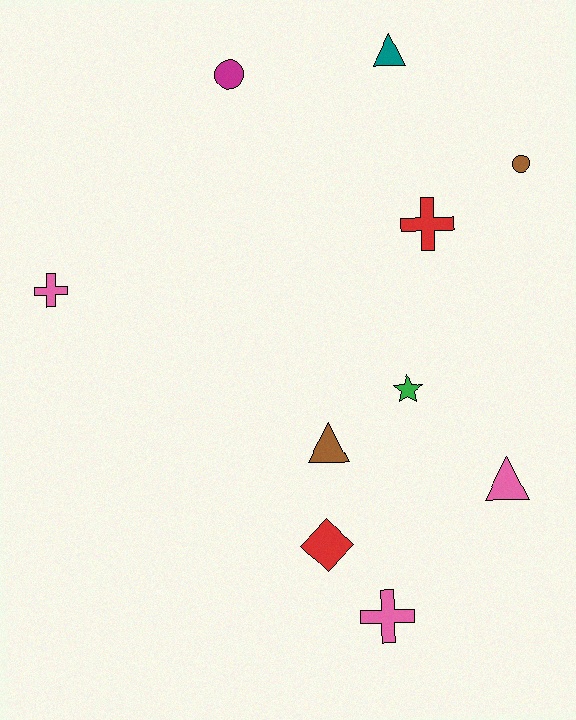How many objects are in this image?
There are 10 objects.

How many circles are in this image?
There are 2 circles.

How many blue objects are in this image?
There are no blue objects.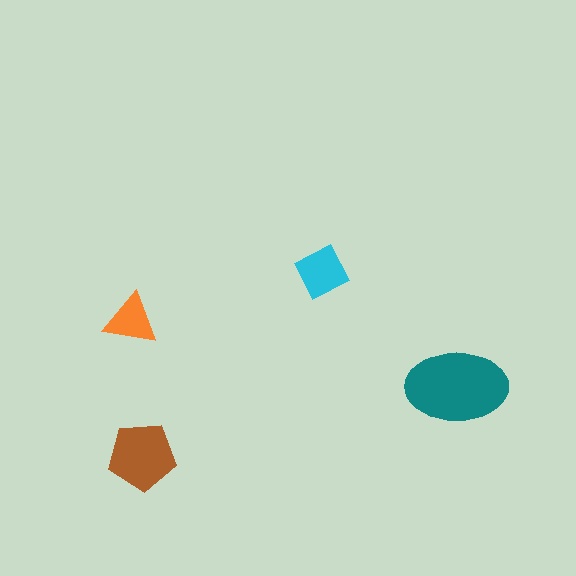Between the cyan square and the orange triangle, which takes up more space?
The cyan square.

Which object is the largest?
The teal ellipse.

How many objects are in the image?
There are 4 objects in the image.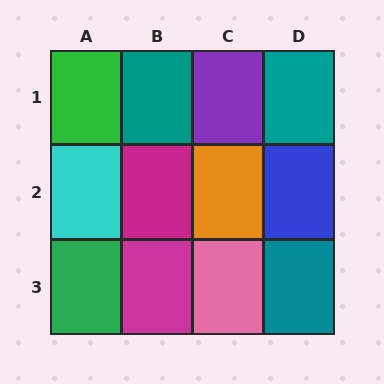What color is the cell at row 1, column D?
Teal.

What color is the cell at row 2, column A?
Cyan.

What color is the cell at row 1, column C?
Purple.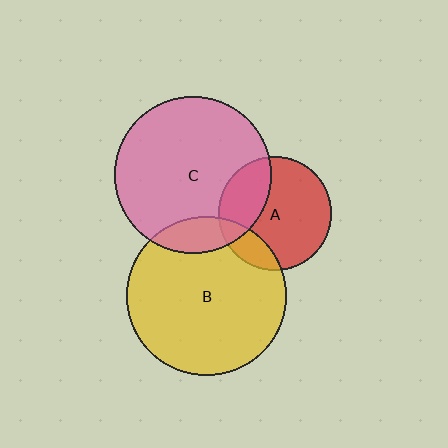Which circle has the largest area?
Circle B (yellow).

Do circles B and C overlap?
Yes.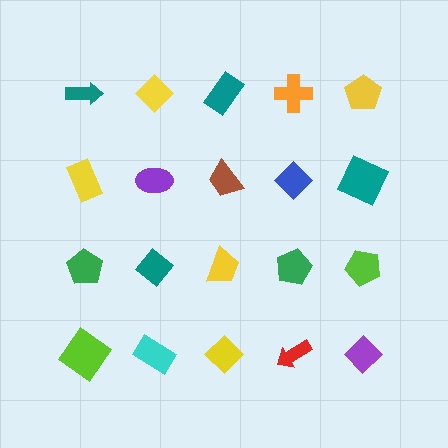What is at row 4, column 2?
A cyan rectangle.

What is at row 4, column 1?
A lime diamond.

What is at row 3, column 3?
A yellow trapezoid.